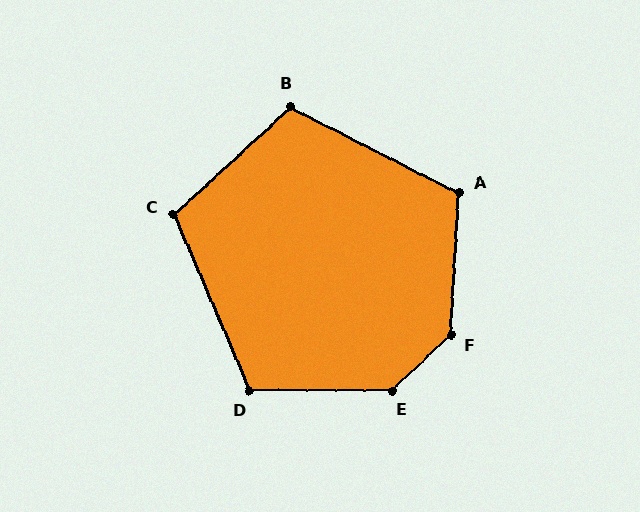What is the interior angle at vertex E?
Approximately 137 degrees (obtuse).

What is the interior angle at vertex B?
Approximately 110 degrees (obtuse).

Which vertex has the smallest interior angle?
C, at approximately 109 degrees.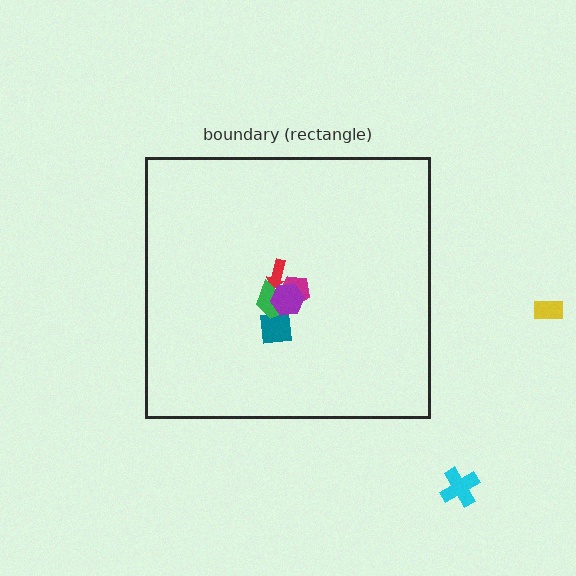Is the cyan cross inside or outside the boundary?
Outside.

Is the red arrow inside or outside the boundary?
Inside.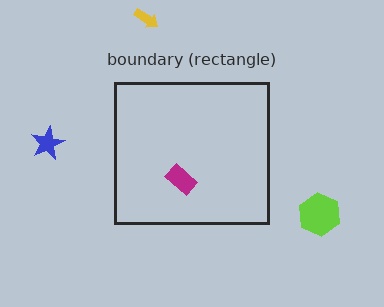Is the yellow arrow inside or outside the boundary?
Outside.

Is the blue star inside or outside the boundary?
Outside.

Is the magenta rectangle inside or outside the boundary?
Inside.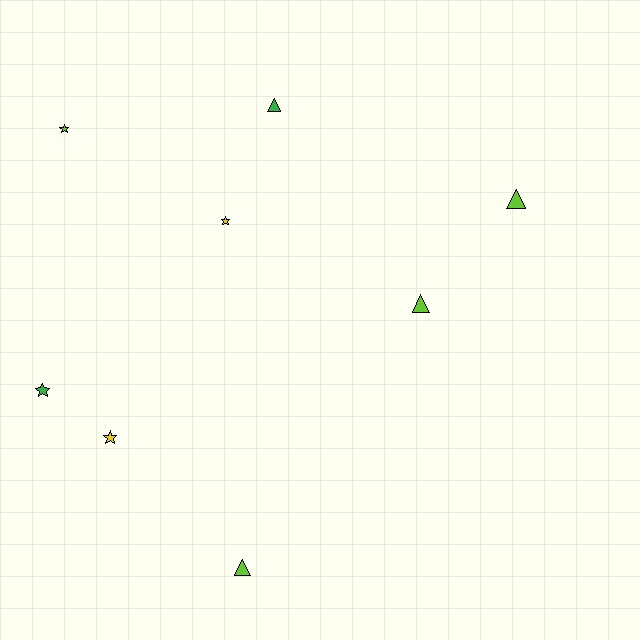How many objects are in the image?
There are 8 objects.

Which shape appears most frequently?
Star, with 4 objects.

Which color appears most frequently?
Lime, with 4 objects.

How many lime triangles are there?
There are 3 lime triangles.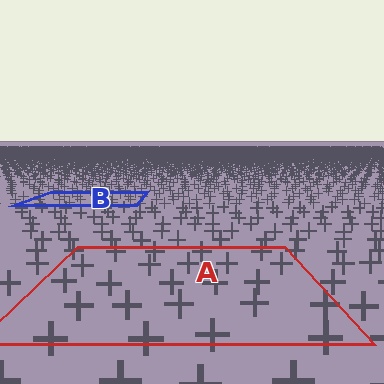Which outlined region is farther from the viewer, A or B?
Region B is farther from the viewer — the texture elements inside it appear smaller and more densely packed.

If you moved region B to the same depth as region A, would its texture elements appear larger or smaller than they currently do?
They would appear larger. At a closer depth, the same texture elements are projected at a bigger on-screen size.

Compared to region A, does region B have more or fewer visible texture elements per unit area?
Region B has more texture elements per unit area — they are packed more densely because it is farther away.